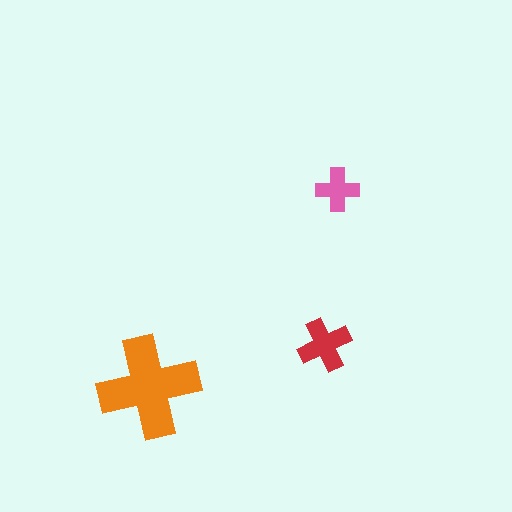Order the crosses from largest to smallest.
the orange one, the red one, the pink one.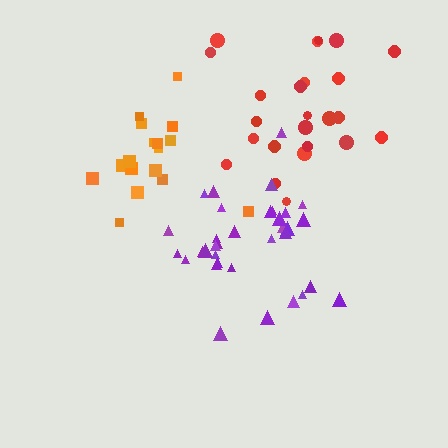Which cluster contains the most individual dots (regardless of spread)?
Purple (34).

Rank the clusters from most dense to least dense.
purple, orange, red.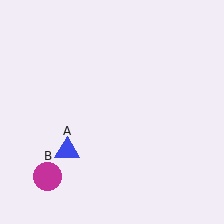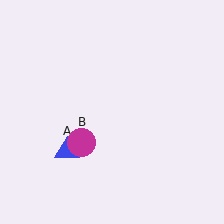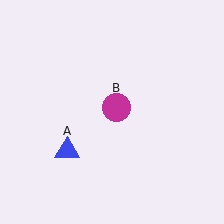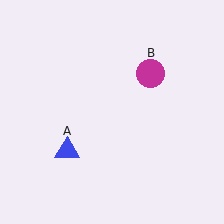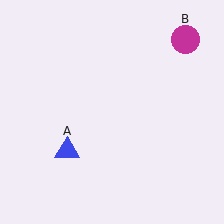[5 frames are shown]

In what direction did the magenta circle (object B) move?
The magenta circle (object B) moved up and to the right.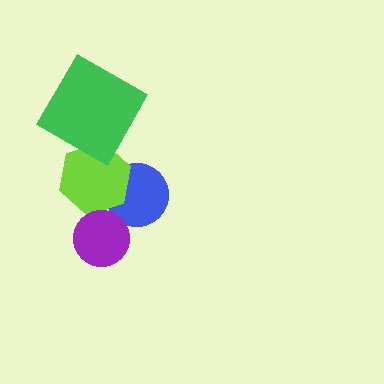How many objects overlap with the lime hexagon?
2 objects overlap with the lime hexagon.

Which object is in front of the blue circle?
The lime hexagon is in front of the blue circle.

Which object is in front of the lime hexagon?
The green square is in front of the lime hexagon.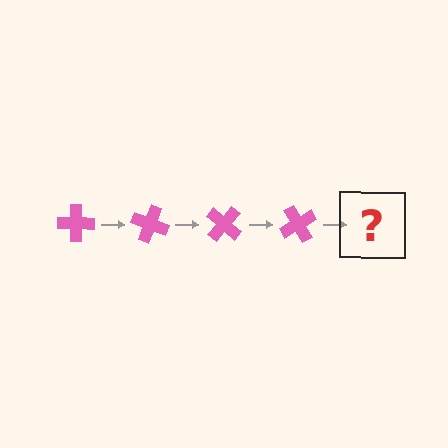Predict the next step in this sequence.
The next step is a pink cross rotated 80 degrees.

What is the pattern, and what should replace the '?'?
The pattern is that the cross rotates 20 degrees each step. The '?' should be a pink cross rotated 80 degrees.